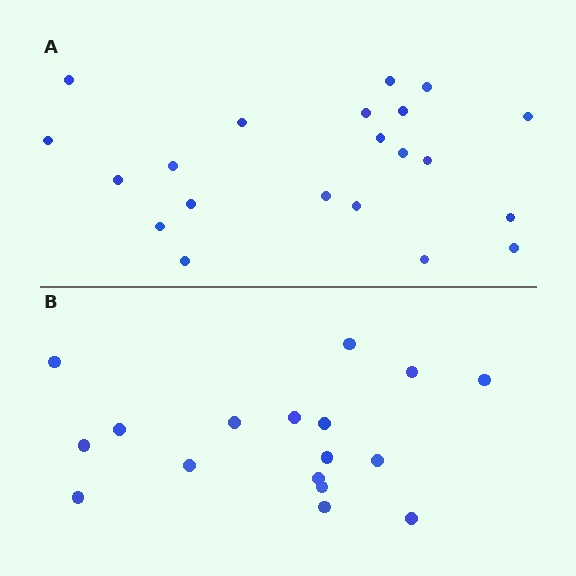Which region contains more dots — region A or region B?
Region A (the top region) has more dots.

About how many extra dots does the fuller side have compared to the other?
Region A has about 4 more dots than region B.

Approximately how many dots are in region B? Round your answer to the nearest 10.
About 20 dots. (The exact count is 17, which rounds to 20.)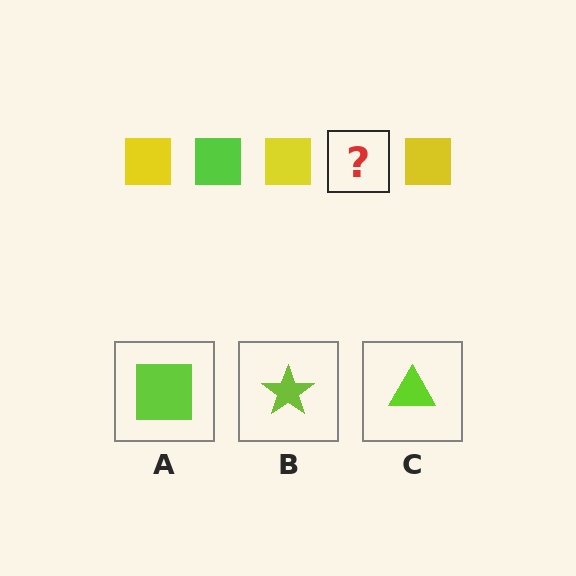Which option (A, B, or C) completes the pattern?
A.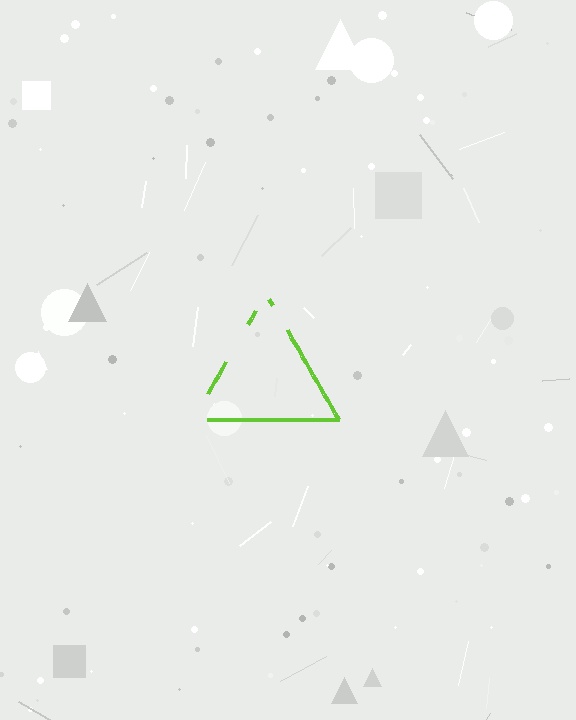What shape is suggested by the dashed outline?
The dashed outline suggests a triangle.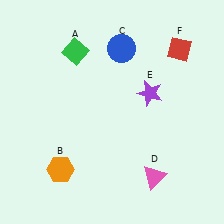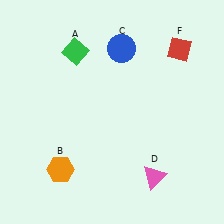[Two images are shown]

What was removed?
The purple star (E) was removed in Image 2.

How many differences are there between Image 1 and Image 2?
There is 1 difference between the two images.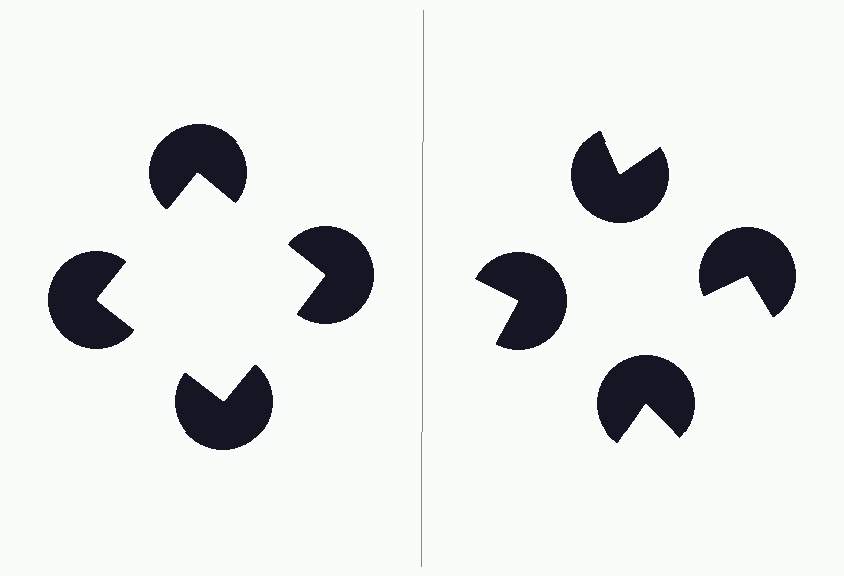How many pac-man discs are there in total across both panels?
8 — 4 on each side.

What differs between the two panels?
The pac-man discs are positioned identically on both sides; only the wedge orientations differ. On the left they align to a square; on the right they are misaligned.